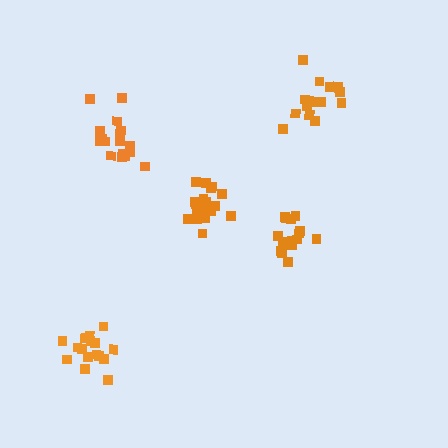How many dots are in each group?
Group 1: 15 dots, Group 2: 21 dots, Group 3: 16 dots, Group 4: 17 dots, Group 5: 17 dots (86 total).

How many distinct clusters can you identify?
There are 5 distinct clusters.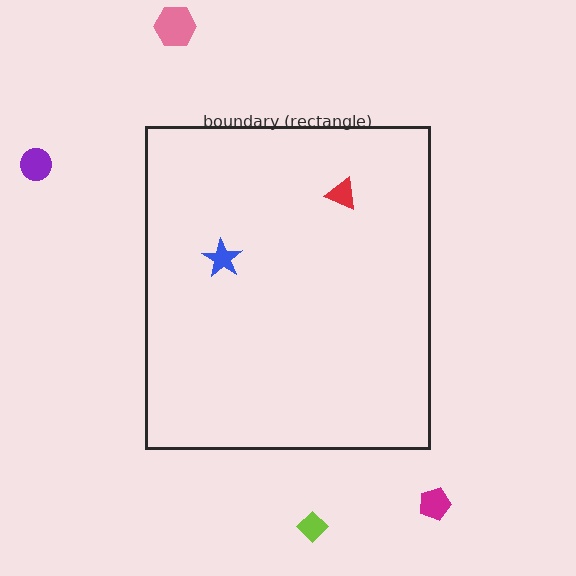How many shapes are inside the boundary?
2 inside, 4 outside.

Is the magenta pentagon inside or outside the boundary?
Outside.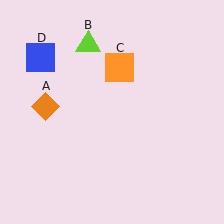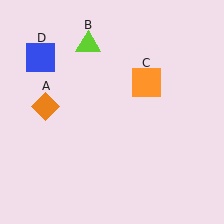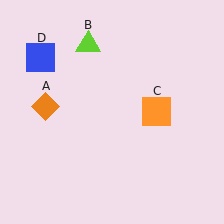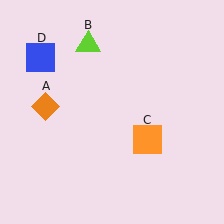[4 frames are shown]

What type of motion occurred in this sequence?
The orange square (object C) rotated clockwise around the center of the scene.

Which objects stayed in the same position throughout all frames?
Orange diamond (object A) and lime triangle (object B) and blue square (object D) remained stationary.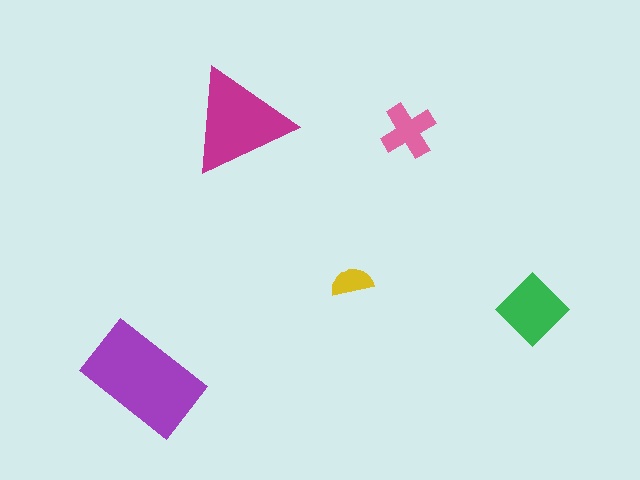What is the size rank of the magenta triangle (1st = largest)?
2nd.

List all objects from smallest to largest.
The yellow semicircle, the pink cross, the green diamond, the magenta triangle, the purple rectangle.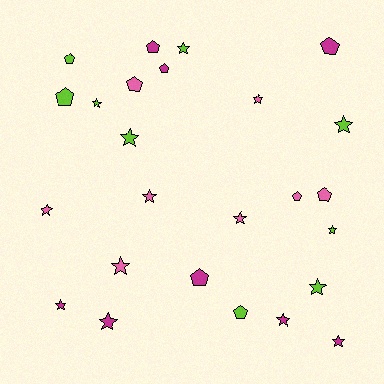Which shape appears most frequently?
Star, with 15 objects.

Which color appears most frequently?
Lime, with 9 objects.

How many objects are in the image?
There are 25 objects.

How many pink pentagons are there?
There are 3 pink pentagons.